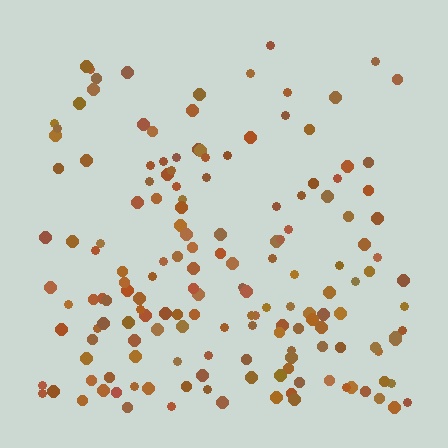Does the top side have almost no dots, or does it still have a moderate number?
Still a moderate number, just noticeably fewer than the bottom.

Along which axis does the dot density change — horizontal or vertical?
Vertical.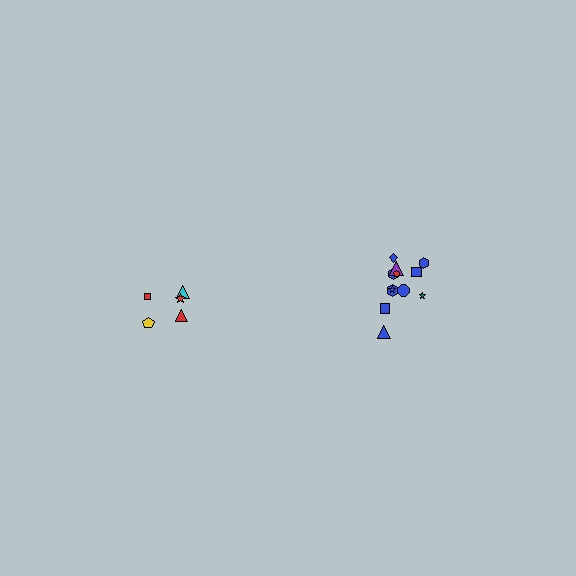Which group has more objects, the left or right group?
The right group.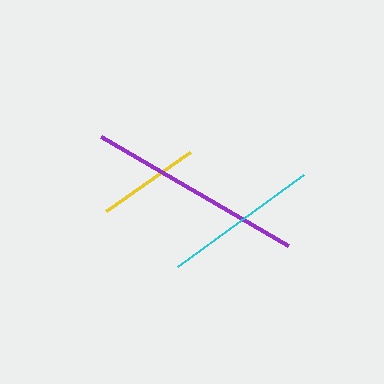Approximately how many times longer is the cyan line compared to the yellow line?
The cyan line is approximately 1.5 times the length of the yellow line.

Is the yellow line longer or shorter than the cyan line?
The cyan line is longer than the yellow line.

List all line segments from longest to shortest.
From longest to shortest: purple, cyan, yellow.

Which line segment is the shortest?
The yellow line is the shortest at approximately 103 pixels.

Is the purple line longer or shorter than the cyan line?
The purple line is longer than the cyan line.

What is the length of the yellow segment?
The yellow segment is approximately 103 pixels long.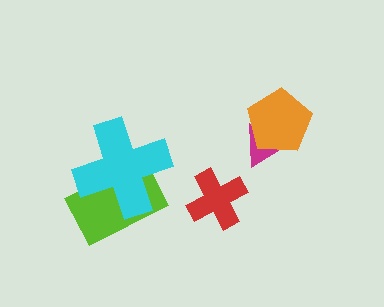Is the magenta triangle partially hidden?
Yes, it is partially covered by another shape.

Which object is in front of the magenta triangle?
The orange pentagon is in front of the magenta triangle.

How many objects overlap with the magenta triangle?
1 object overlaps with the magenta triangle.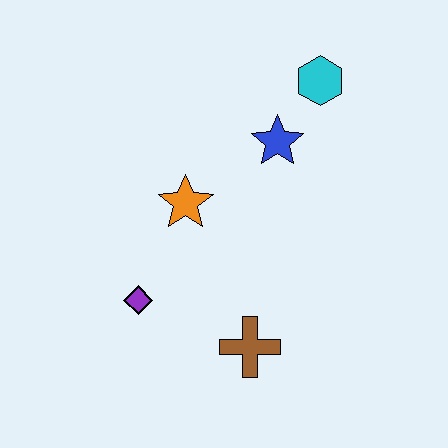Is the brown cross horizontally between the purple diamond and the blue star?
Yes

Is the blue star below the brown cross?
No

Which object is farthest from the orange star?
The cyan hexagon is farthest from the orange star.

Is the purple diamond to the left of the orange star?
Yes